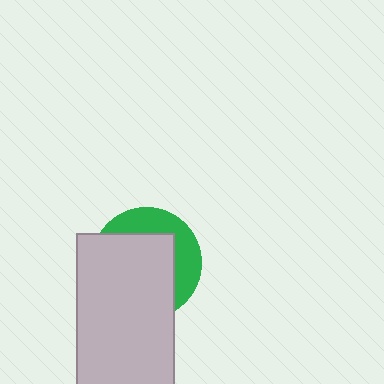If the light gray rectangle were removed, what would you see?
You would see the complete green circle.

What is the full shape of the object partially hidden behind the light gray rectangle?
The partially hidden object is a green circle.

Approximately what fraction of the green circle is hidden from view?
Roughly 66% of the green circle is hidden behind the light gray rectangle.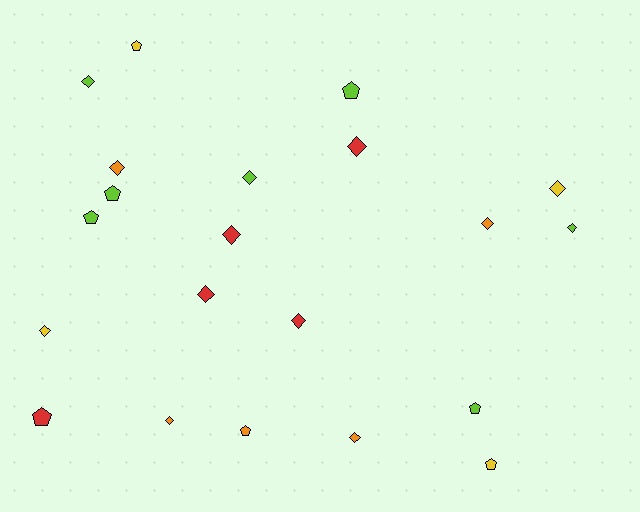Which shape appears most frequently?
Diamond, with 13 objects.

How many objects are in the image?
There are 21 objects.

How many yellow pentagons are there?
There are 2 yellow pentagons.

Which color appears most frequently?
Lime, with 7 objects.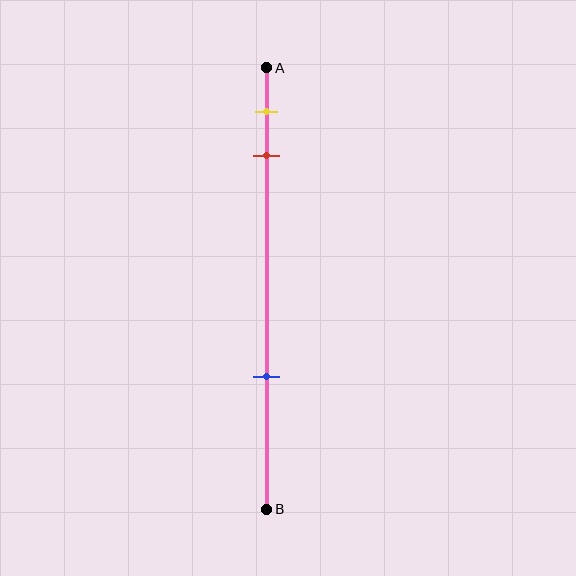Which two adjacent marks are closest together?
The yellow and red marks are the closest adjacent pair.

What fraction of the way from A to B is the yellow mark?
The yellow mark is approximately 10% (0.1) of the way from A to B.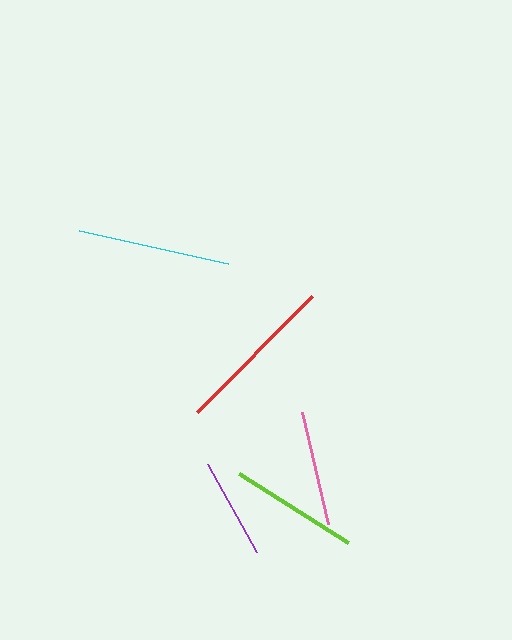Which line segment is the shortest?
The purple line is the shortest at approximately 100 pixels.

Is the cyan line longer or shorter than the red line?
The red line is longer than the cyan line.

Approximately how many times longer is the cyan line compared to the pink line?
The cyan line is approximately 1.3 times the length of the pink line.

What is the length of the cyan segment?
The cyan segment is approximately 153 pixels long.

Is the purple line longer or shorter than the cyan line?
The cyan line is longer than the purple line.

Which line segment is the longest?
The red line is the longest at approximately 164 pixels.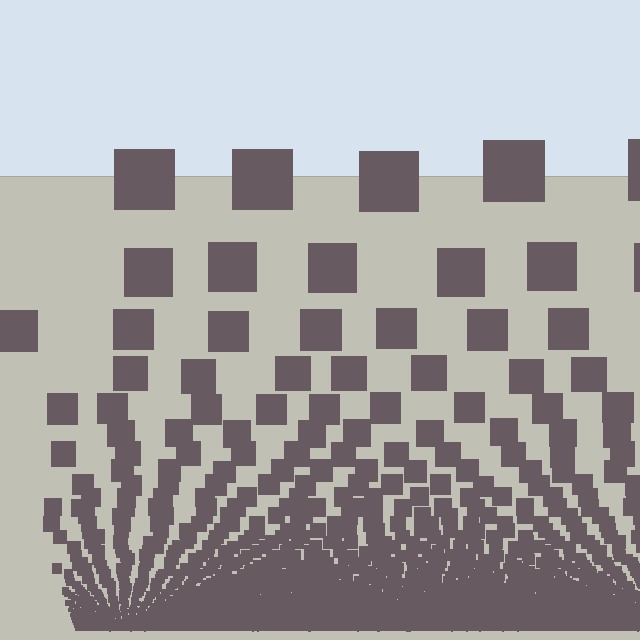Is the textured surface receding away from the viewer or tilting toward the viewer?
The surface appears to tilt toward the viewer. Texture elements get larger and sparser toward the top.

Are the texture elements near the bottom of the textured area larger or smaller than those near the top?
Smaller. The gradient is inverted — elements near the bottom are smaller and denser.